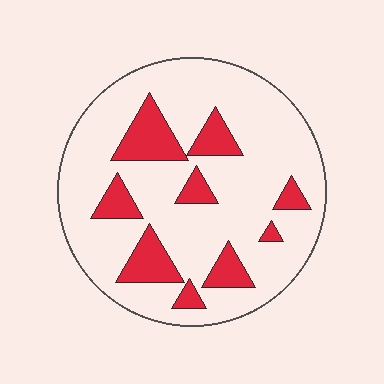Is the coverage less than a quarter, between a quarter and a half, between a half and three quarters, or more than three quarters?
Less than a quarter.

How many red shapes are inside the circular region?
9.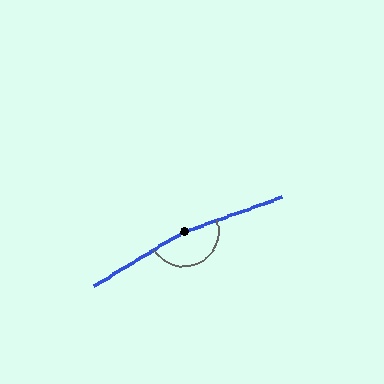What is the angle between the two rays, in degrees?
Approximately 168 degrees.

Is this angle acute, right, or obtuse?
It is obtuse.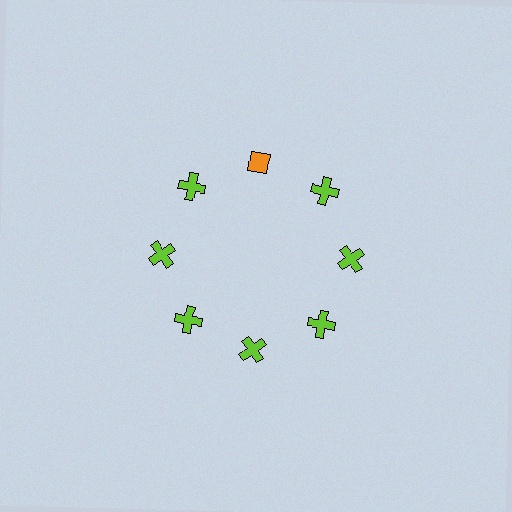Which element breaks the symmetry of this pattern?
The orange diamond at roughly the 12 o'clock position breaks the symmetry. All other shapes are lime crosses.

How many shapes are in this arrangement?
There are 8 shapes arranged in a ring pattern.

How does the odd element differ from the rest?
It differs in both color (orange instead of lime) and shape (diamond instead of cross).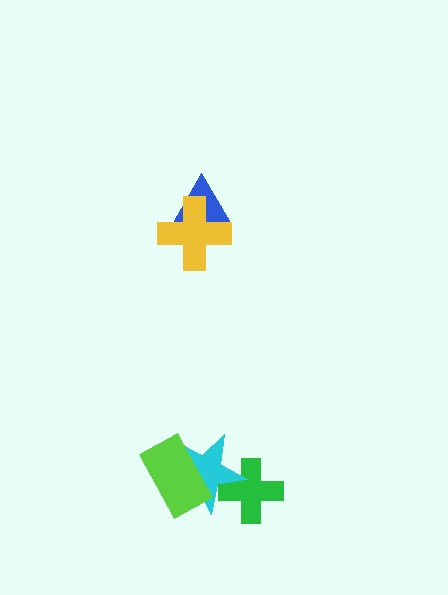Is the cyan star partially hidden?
Yes, it is partially covered by another shape.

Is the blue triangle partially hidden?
Yes, it is partially covered by another shape.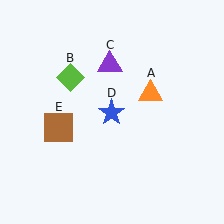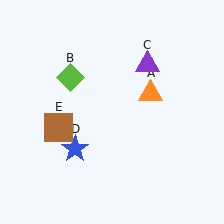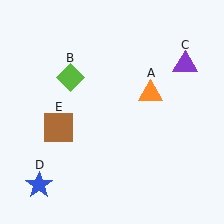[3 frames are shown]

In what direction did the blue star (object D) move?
The blue star (object D) moved down and to the left.